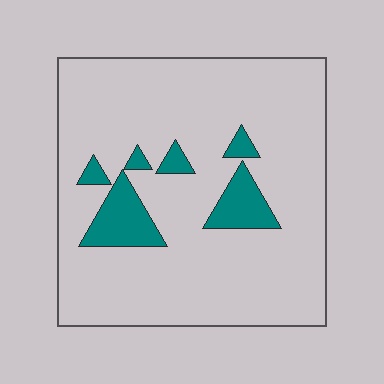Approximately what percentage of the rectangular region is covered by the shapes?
Approximately 10%.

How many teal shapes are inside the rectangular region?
6.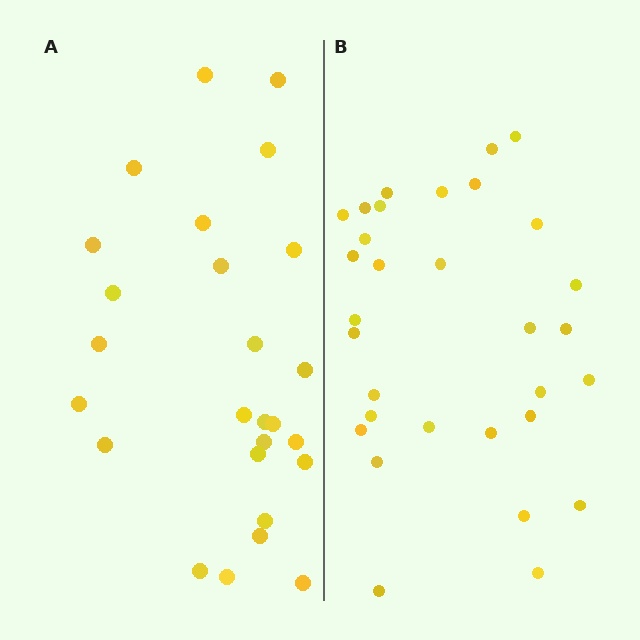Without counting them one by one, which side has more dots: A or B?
Region B (the right region) has more dots.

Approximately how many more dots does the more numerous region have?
Region B has about 5 more dots than region A.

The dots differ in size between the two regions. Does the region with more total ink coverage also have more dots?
No. Region A has more total ink coverage because its dots are larger, but region B actually contains more individual dots. Total area can be misleading — the number of items is what matters here.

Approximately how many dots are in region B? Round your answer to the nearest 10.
About 30 dots. (The exact count is 31, which rounds to 30.)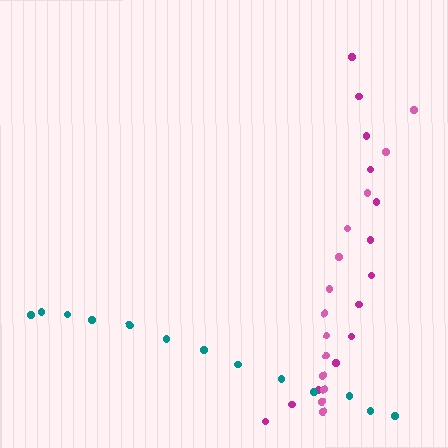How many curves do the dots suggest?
There are 3 distinct paths.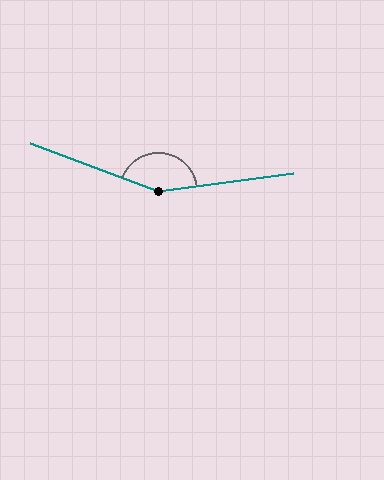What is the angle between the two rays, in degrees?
Approximately 152 degrees.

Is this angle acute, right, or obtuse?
It is obtuse.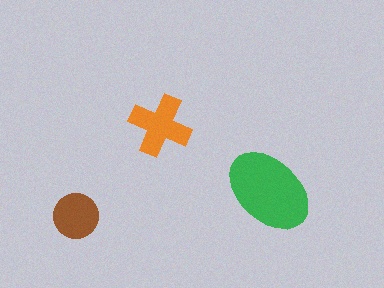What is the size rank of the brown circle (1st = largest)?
3rd.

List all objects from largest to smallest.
The green ellipse, the orange cross, the brown circle.